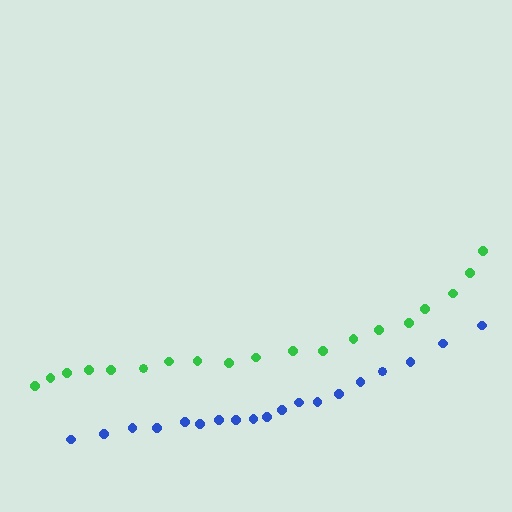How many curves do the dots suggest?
There are 2 distinct paths.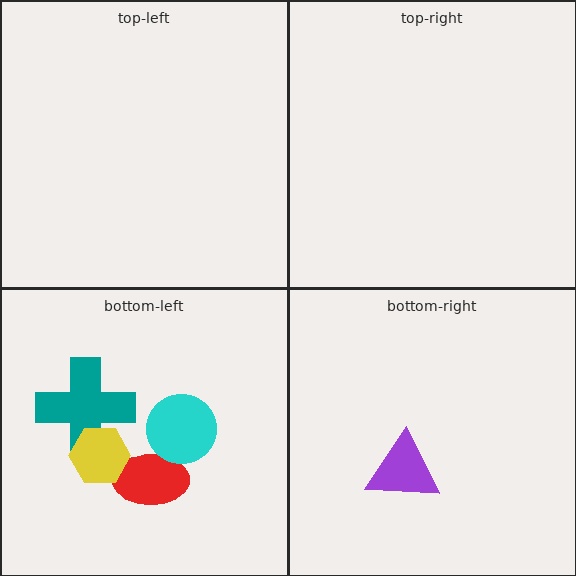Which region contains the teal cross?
The bottom-left region.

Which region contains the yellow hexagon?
The bottom-left region.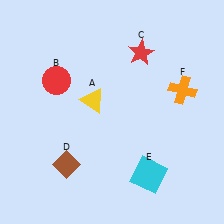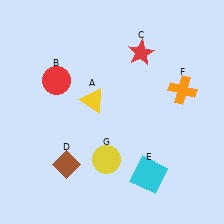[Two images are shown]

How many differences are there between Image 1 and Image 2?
There is 1 difference between the two images.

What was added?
A yellow circle (G) was added in Image 2.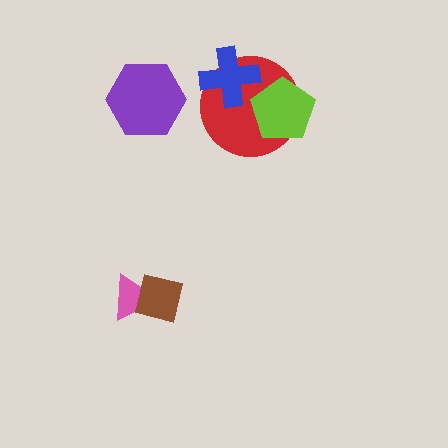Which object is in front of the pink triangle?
The brown square is in front of the pink triangle.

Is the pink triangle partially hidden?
Yes, it is partially covered by another shape.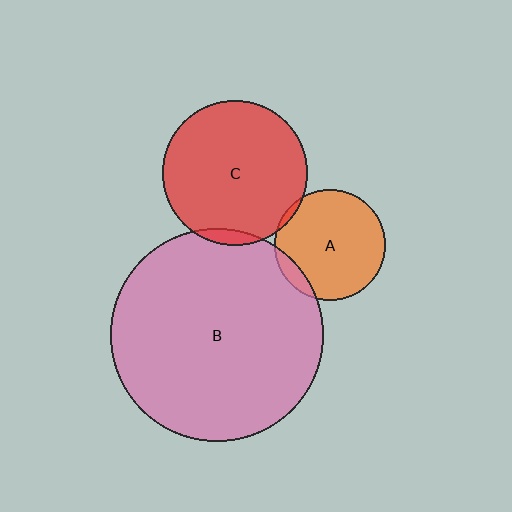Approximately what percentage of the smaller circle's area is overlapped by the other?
Approximately 10%.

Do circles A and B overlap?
Yes.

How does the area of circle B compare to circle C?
Approximately 2.2 times.